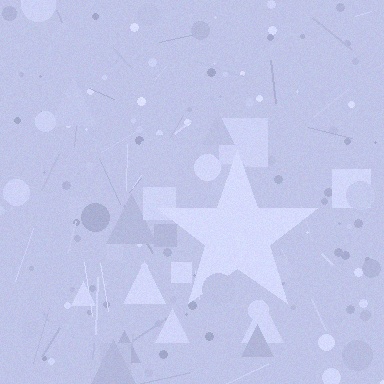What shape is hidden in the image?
A star is hidden in the image.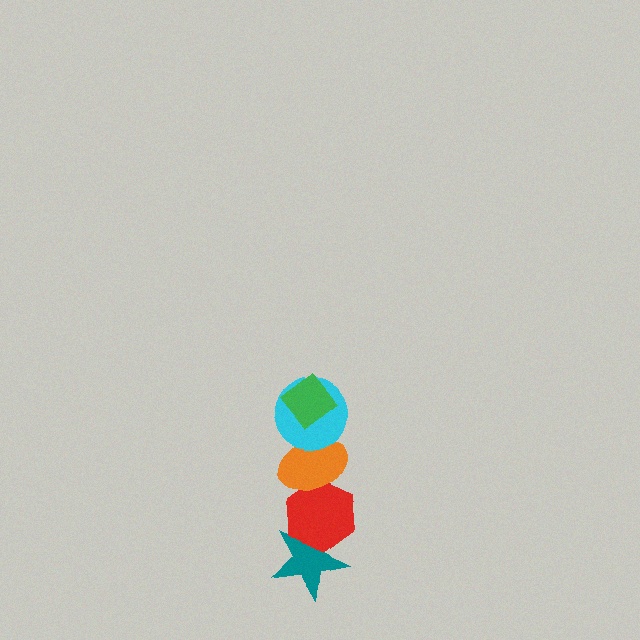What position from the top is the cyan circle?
The cyan circle is 2nd from the top.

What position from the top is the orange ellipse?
The orange ellipse is 3rd from the top.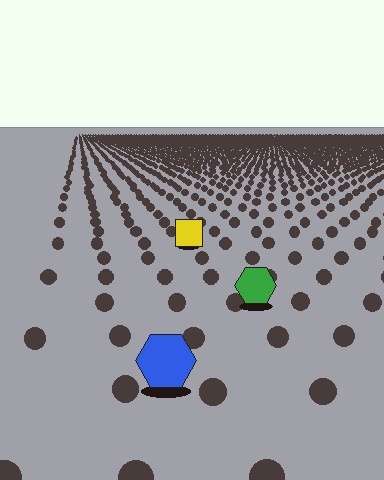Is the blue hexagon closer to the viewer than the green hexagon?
Yes. The blue hexagon is closer — you can tell from the texture gradient: the ground texture is coarser near it.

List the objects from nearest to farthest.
From nearest to farthest: the blue hexagon, the green hexagon, the yellow square.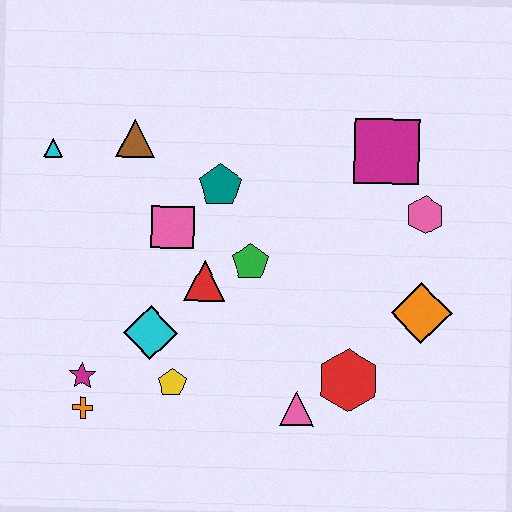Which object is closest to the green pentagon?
The red triangle is closest to the green pentagon.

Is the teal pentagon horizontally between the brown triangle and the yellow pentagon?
No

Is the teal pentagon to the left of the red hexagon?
Yes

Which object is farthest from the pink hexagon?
The orange cross is farthest from the pink hexagon.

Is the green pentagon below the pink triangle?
No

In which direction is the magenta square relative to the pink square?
The magenta square is to the right of the pink square.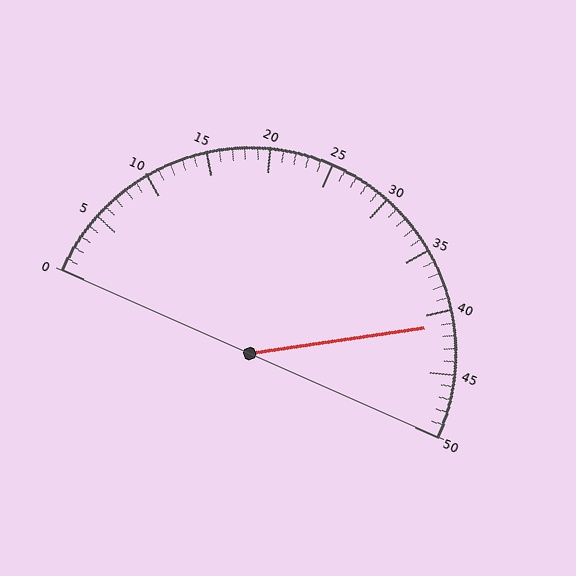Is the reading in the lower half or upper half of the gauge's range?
The reading is in the upper half of the range (0 to 50).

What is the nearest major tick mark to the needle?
The nearest major tick mark is 40.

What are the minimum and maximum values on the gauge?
The gauge ranges from 0 to 50.